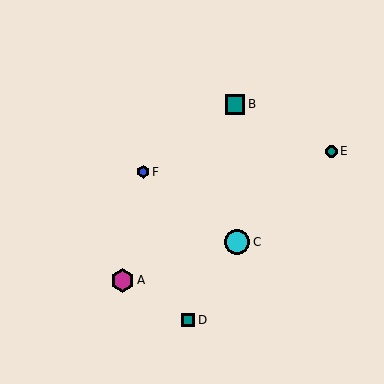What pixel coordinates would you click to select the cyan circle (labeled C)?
Click at (237, 242) to select the cyan circle C.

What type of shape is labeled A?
Shape A is a magenta hexagon.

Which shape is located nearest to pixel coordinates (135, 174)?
The blue hexagon (labeled F) at (143, 172) is nearest to that location.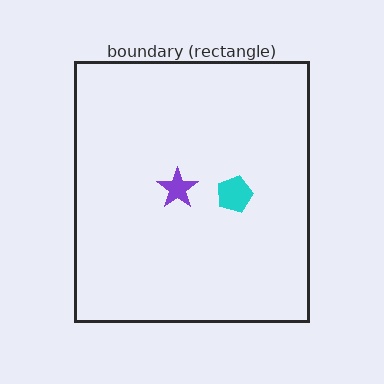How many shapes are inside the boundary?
2 inside, 0 outside.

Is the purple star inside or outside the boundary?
Inside.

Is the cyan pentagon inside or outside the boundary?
Inside.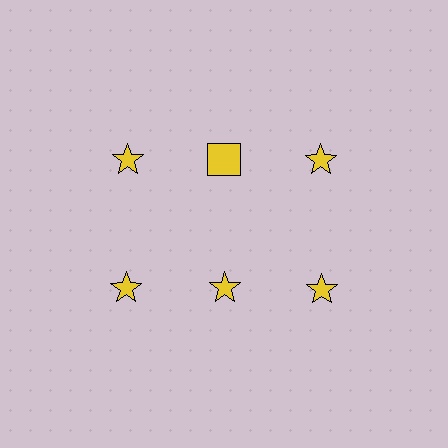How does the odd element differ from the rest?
It has a different shape: square instead of star.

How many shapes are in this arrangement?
There are 6 shapes arranged in a grid pattern.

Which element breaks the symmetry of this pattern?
The yellow square in the top row, second from left column breaks the symmetry. All other shapes are yellow stars.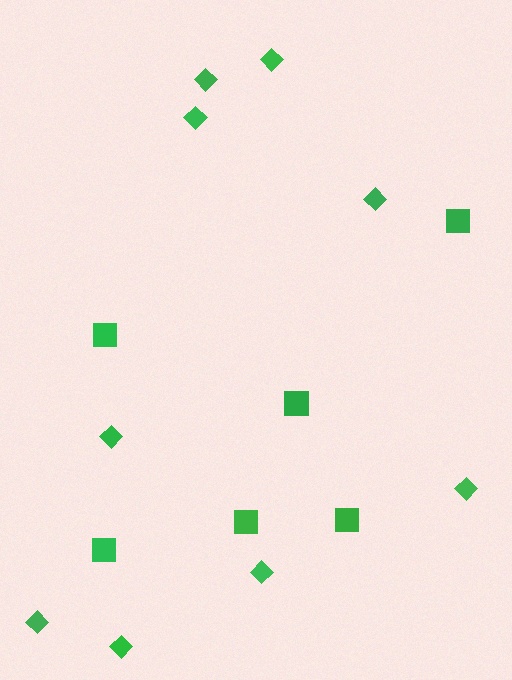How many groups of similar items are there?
There are 2 groups: one group of squares (6) and one group of diamonds (9).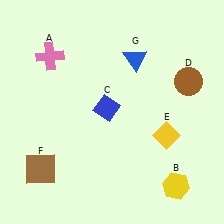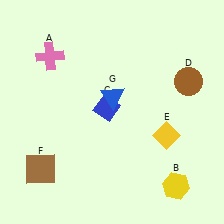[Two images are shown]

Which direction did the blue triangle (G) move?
The blue triangle (G) moved down.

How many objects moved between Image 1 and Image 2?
1 object moved between the two images.